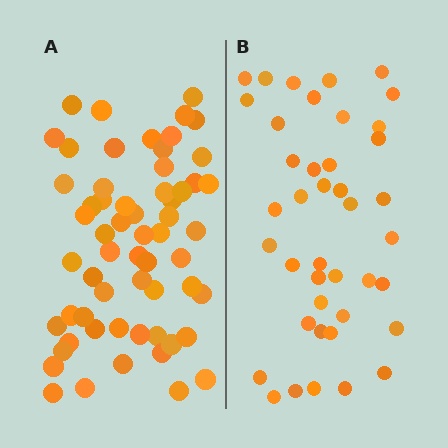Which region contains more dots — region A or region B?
Region A (the left region) has more dots.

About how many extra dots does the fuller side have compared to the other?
Region A has approximately 20 more dots than region B.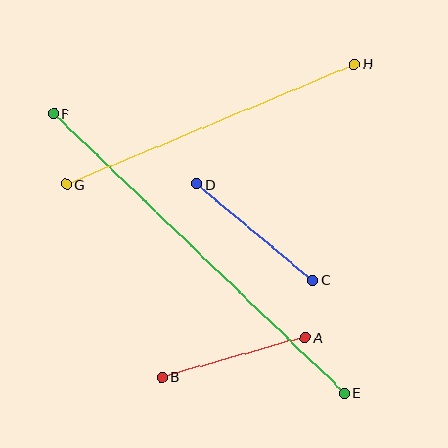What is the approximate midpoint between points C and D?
The midpoint is at approximately (255, 232) pixels.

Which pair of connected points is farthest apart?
Points E and F are farthest apart.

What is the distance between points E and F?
The distance is approximately 403 pixels.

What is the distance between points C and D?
The distance is approximately 151 pixels.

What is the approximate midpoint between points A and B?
The midpoint is at approximately (234, 357) pixels.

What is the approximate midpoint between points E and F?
The midpoint is at approximately (199, 253) pixels.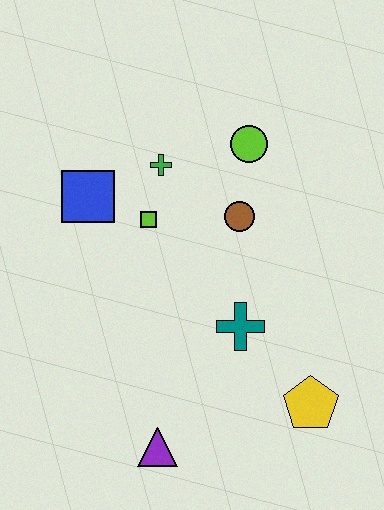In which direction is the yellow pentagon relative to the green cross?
The yellow pentagon is below the green cross.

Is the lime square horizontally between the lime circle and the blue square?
Yes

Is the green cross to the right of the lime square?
Yes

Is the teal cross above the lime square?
No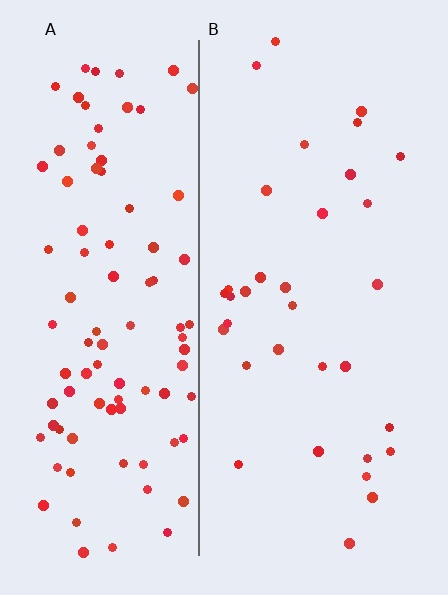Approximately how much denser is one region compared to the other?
Approximately 3.0× — region A over region B.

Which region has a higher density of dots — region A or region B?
A (the left).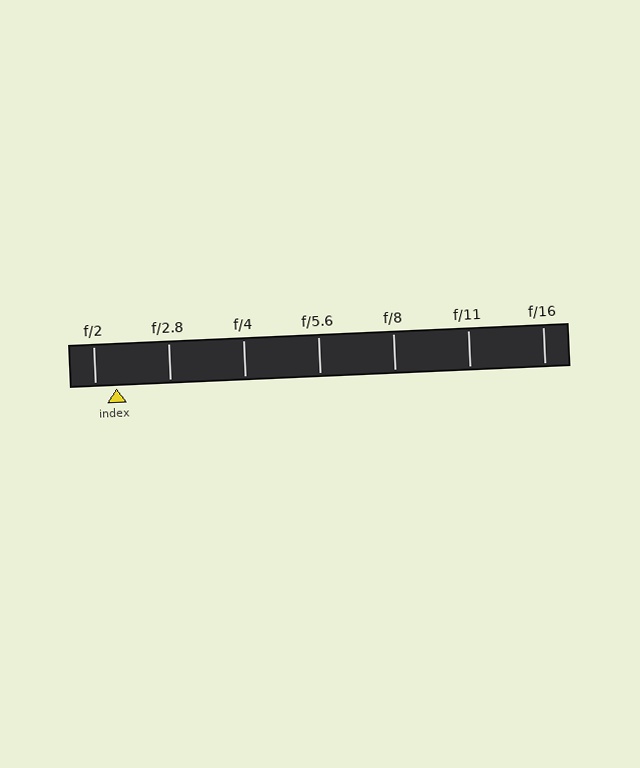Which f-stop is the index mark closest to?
The index mark is closest to f/2.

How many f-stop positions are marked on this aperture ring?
There are 7 f-stop positions marked.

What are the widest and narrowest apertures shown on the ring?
The widest aperture shown is f/2 and the narrowest is f/16.